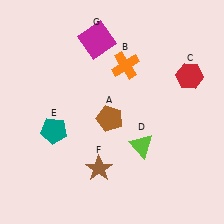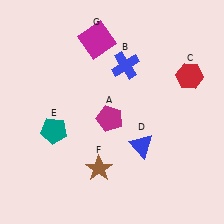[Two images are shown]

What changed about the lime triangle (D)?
In Image 1, D is lime. In Image 2, it changed to blue.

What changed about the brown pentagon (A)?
In Image 1, A is brown. In Image 2, it changed to magenta.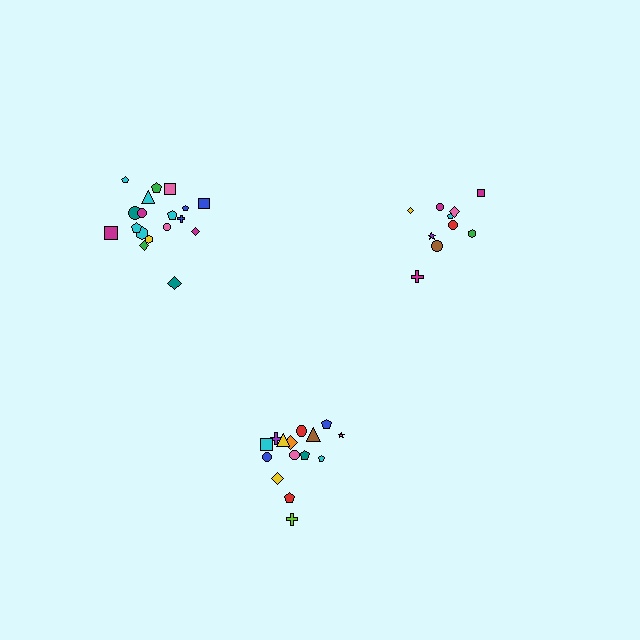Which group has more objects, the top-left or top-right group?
The top-left group.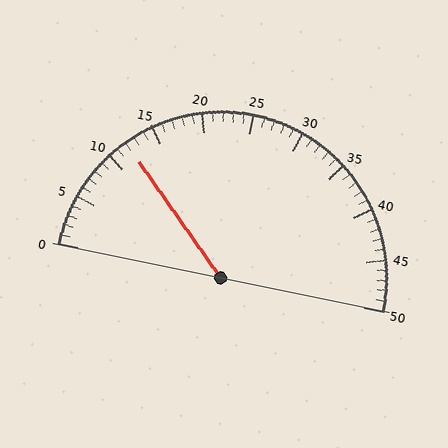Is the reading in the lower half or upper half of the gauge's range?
The reading is in the lower half of the range (0 to 50).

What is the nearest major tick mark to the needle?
The nearest major tick mark is 10.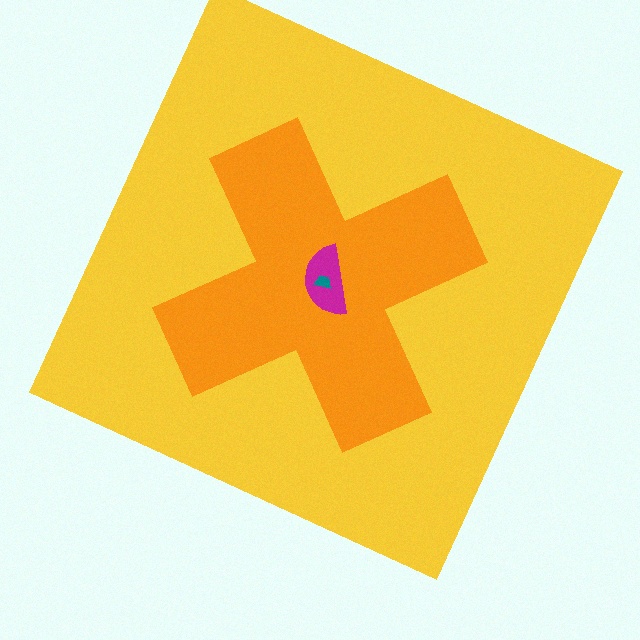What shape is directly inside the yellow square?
The orange cross.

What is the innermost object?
The teal trapezoid.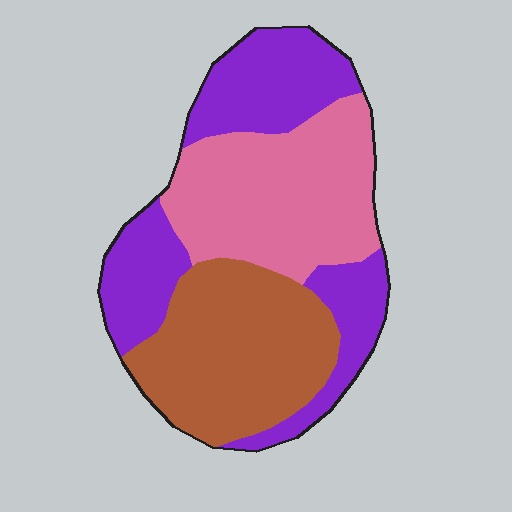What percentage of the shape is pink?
Pink covers around 35% of the shape.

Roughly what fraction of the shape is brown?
Brown covers around 30% of the shape.